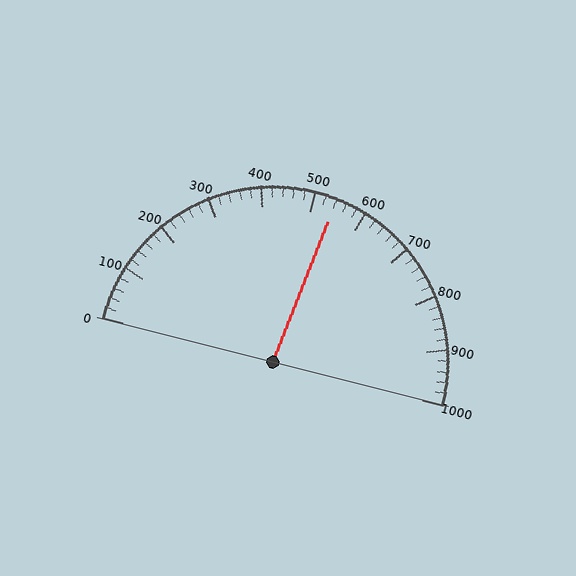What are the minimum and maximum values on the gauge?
The gauge ranges from 0 to 1000.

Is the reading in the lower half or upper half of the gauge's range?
The reading is in the upper half of the range (0 to 1000).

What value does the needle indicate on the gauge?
The needle indicates approximately 540.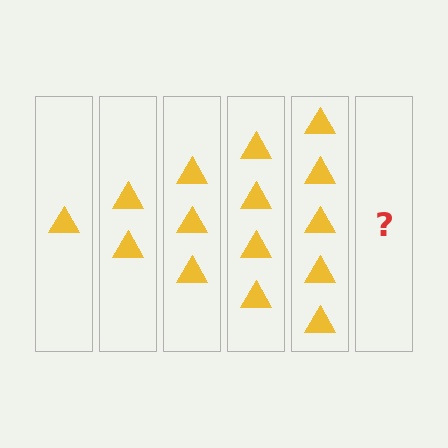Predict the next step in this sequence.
The next step is 6 triangles.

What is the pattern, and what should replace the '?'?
The pattern is that each step adds one more triangle. The '?' should be 6 triangles.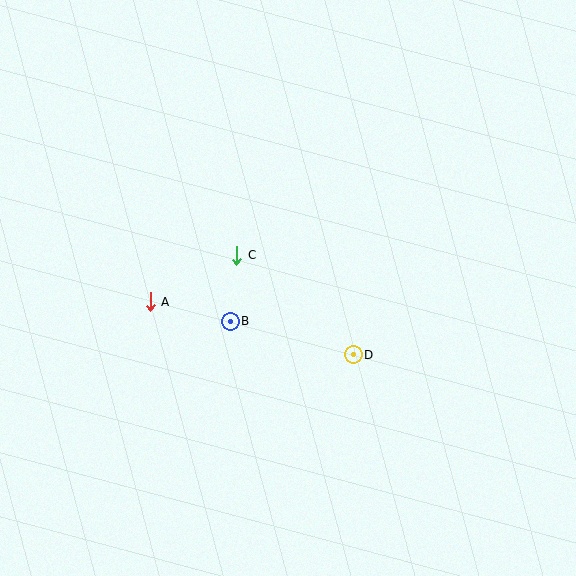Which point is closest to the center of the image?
Point C at (237, 255) is closest to the center.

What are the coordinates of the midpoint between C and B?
The midpoint between C and B is at (233, 288).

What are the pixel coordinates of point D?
Point D is at (353, 355).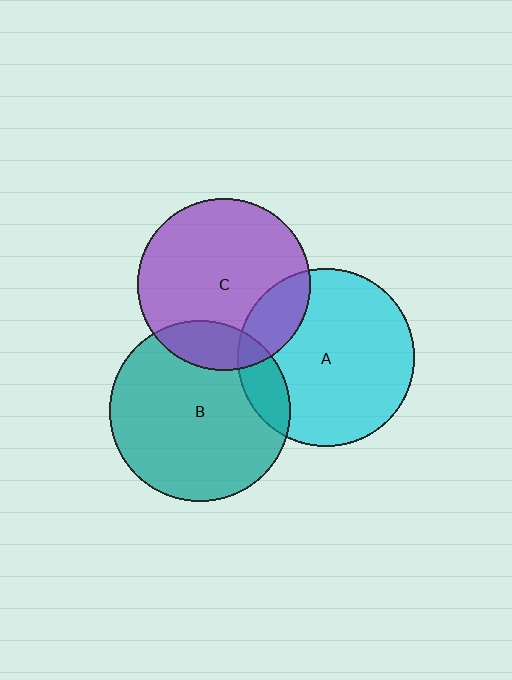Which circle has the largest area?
Circle B (teal).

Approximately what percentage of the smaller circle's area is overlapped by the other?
Approximately 15%.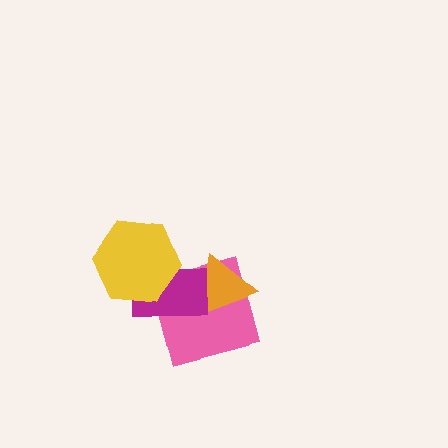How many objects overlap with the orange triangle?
2 objects overlap with the orange triangle.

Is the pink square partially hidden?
Yes, it is partially covered by another shape.